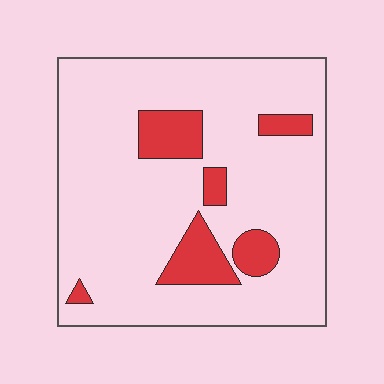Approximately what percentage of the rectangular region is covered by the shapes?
Approximately 15%.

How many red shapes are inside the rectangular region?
6.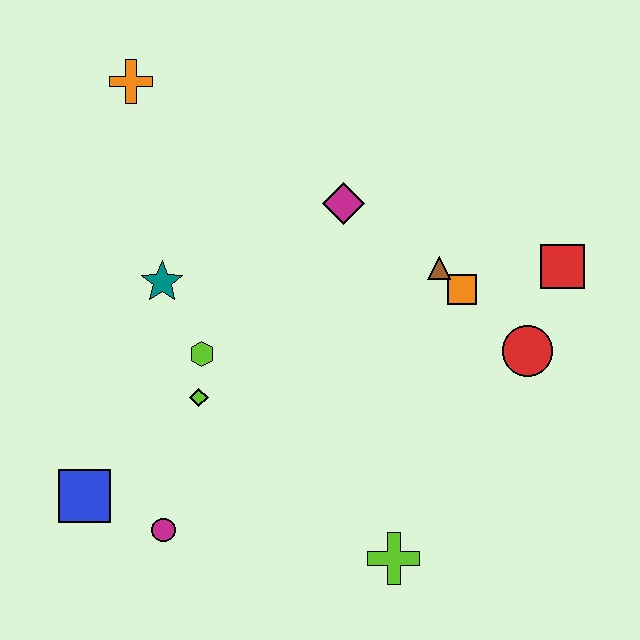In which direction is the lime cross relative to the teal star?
The lime cross is below the teal star.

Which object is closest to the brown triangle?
The orange square is closest to the brown triangle.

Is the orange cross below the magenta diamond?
No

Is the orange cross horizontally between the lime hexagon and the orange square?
No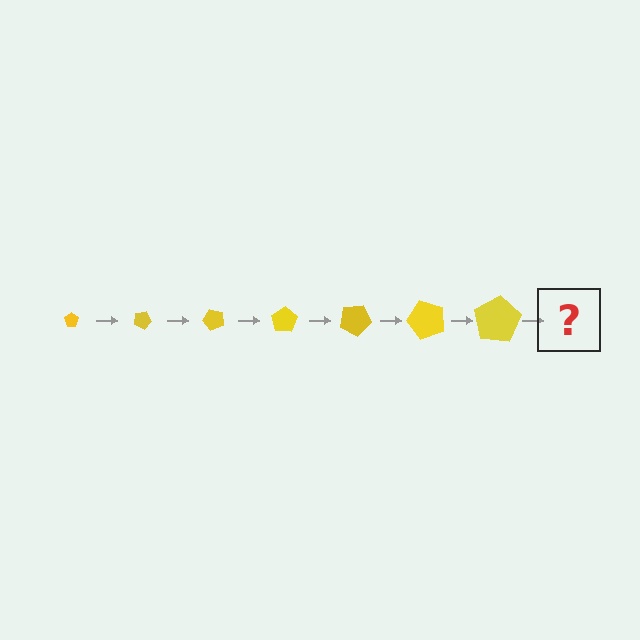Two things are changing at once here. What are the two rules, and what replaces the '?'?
The two rules are that the pentagon grows larger each step and it rotates 25 degrees each step. The '?' should be a pentagon, larger than the previous one and rotated 175 degrees from the start.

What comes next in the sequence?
The next element should be a pentagon, larger than the previous one and rotated 175 degrees from the start.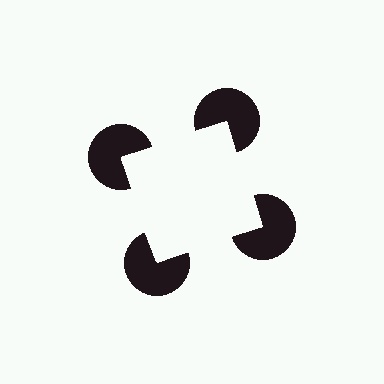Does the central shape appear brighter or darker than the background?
It typically appears slightly brighter than the background, even though no actual brightness change is drawn.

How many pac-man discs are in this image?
There are 4 — one at each vertex of the illusory square.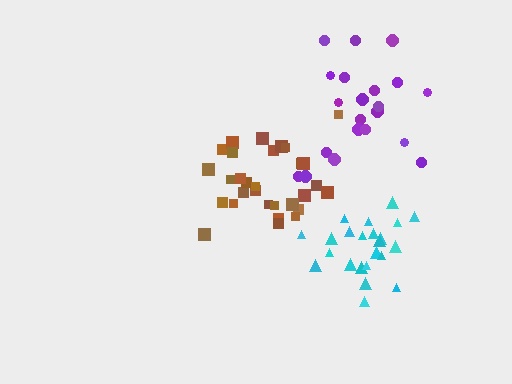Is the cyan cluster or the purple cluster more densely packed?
Cyan.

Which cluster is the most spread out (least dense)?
Purple.